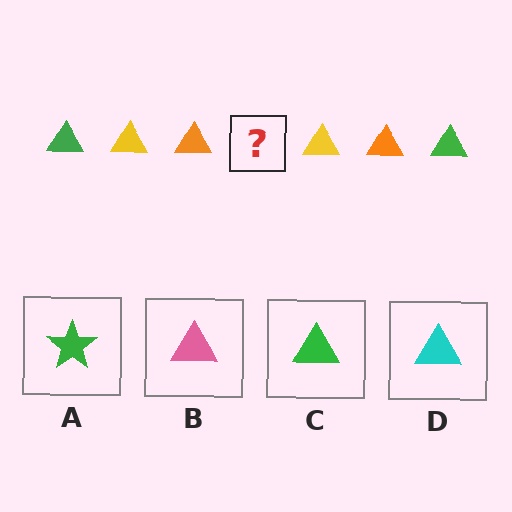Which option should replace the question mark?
Option C.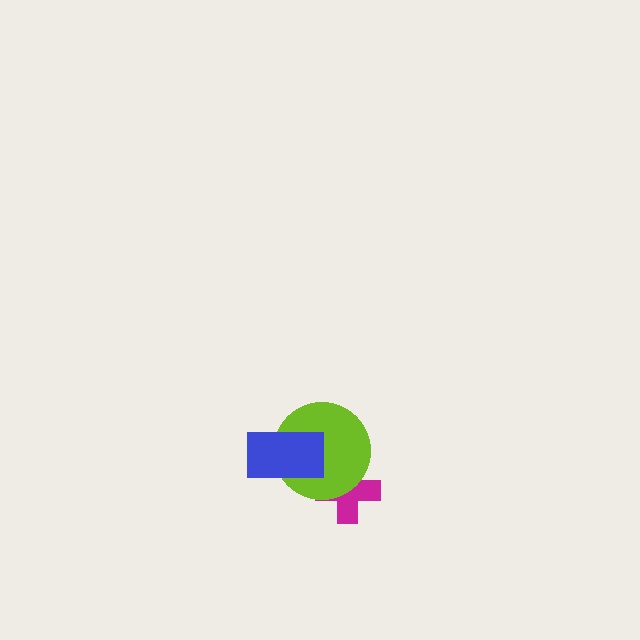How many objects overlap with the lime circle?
2 objects overlap with the lime circle.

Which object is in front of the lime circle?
The blue rectangle is in front of the lime circle.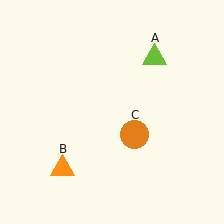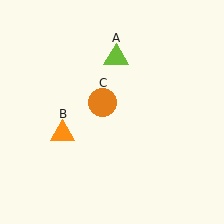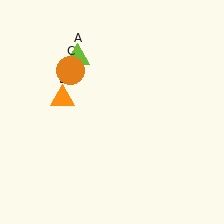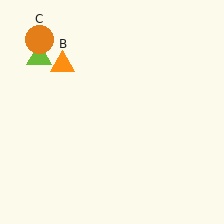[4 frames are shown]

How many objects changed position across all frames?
3 objects changed position: lime triangle (object A), orange triangle (object B), orange circle (object C).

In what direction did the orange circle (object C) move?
The orange circle (object C) moved up and to the left.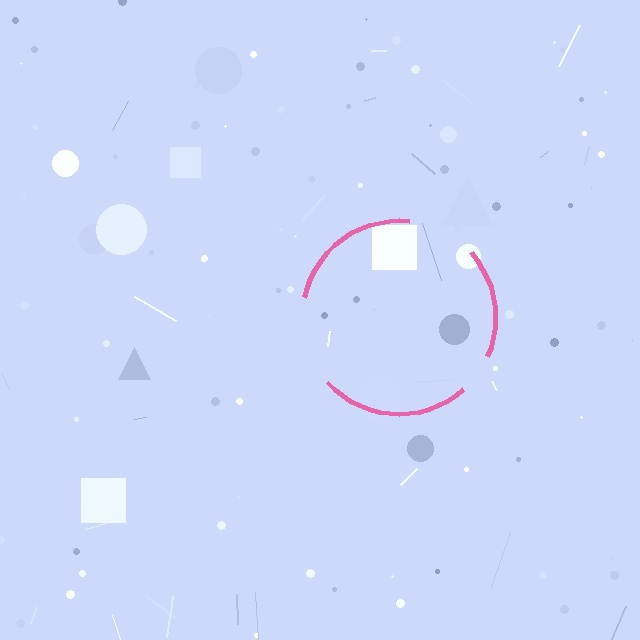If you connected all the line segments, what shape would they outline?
They would outline a circle.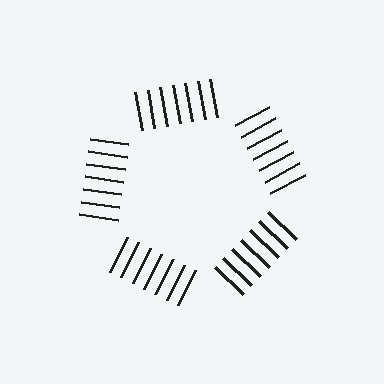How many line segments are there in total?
35 — 7 along each of the 5 edges.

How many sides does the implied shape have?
5 sides — the line-ends trace a pentagon.